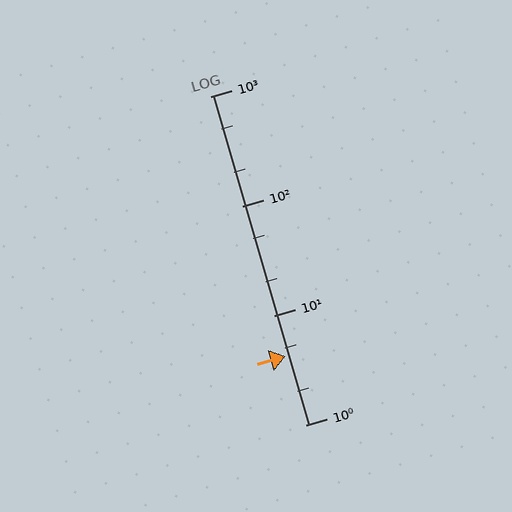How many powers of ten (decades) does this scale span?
The scale spans 3 decades, from 1 to 1000.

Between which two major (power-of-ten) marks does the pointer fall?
The pointer is between 1 and 10.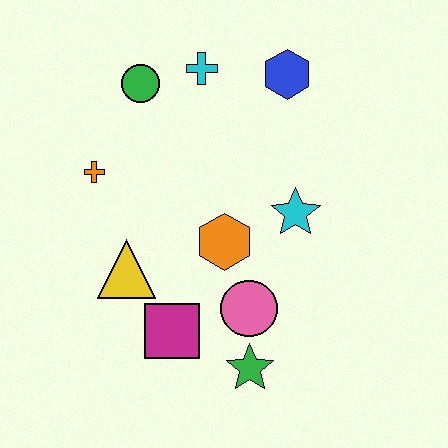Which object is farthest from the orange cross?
The green star is farthest from the orange cross.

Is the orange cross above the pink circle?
Yes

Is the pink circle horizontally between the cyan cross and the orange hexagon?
No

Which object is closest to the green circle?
The cyan cross is closest to the green circle.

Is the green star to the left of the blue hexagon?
Yes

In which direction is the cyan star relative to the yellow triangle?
The cyan star is to the right of the yellow triangle.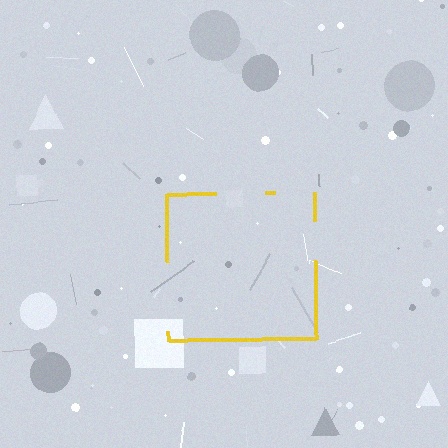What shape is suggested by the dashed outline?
The dashed outline suggests a square.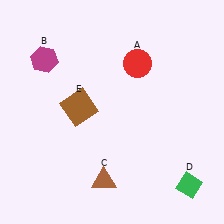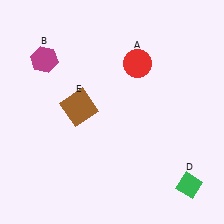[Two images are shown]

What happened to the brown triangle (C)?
The brown triangle (C) was removed in Image 2. It was in the bottom-left area of Image 1.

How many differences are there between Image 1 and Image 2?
There is 1 difference between the two images.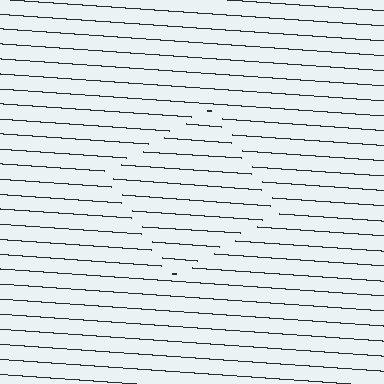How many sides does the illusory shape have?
4 sides — the line-ends trace a square.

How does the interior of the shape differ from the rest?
The interior of the shape contains the same grating, shifted by half a period — the contour is defined by the phase discontinuity where line-ends from the inner and outer gratings abut.